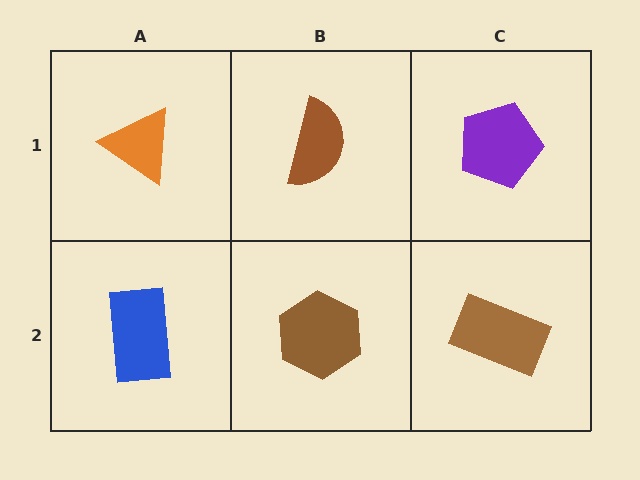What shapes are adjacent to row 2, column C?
A purple pentagon (row 1, column C), a brown hexagon (row 2, column B).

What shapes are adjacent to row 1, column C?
A brown rectangle (row 2, column C), a brown semicircle (row 1, column B).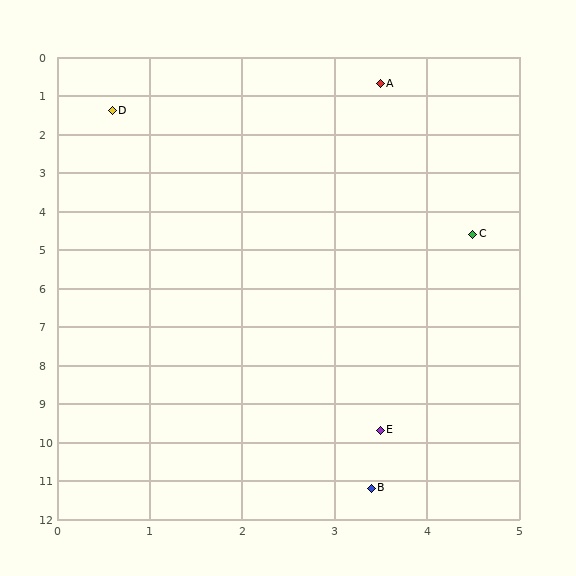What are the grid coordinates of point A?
Point A is at approximately (3.5, 0.7).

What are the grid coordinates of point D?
Point D is at approximately (0.6, 1.4).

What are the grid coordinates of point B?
Point B is at approximately (3.4, 11.2).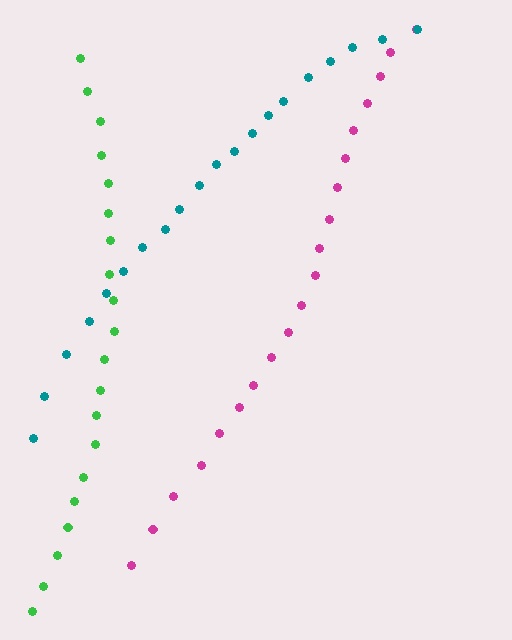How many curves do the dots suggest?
There are 3 distinct paths.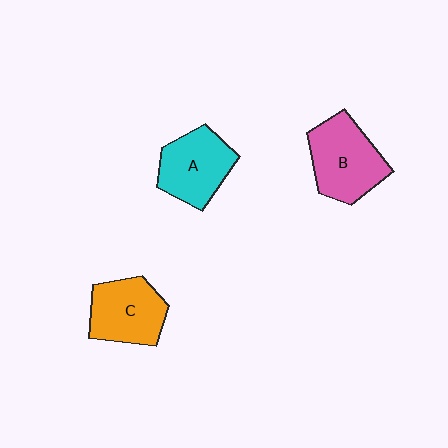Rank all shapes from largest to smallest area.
From largest to smallest: B (pink), A (cyan), C (orange).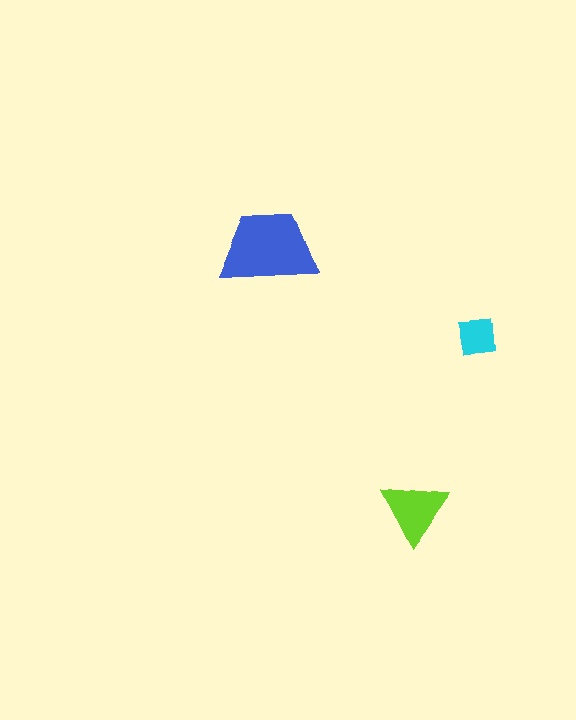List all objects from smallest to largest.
The cyan square, the lime triangle, the blue trapezoid.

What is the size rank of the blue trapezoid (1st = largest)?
1st.